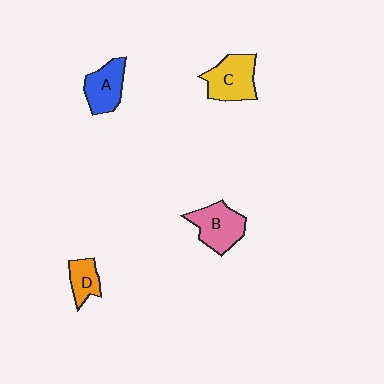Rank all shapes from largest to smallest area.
From largest to smallest: C (yellow), B (pink), A (blue), D (orange).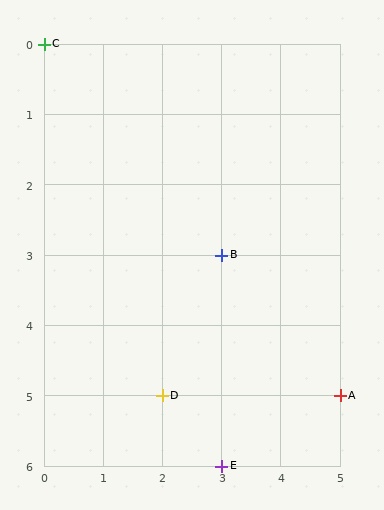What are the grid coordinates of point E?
Point E is at grid coordinates (3, 6).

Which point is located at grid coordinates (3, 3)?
Point B is at (3, 3).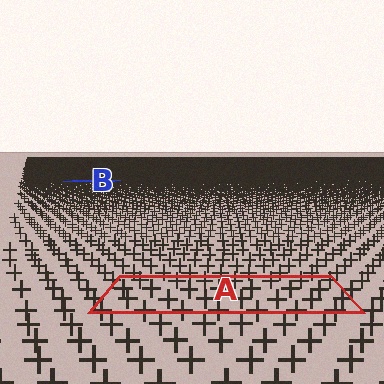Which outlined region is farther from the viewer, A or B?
Region B is farther from the viewer — the texture elements inside it appear smaller and more densely packed.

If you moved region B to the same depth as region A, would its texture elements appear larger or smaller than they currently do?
They would appear larger. At a closer depth, the same texture elements are projected at a bigger on-screen size.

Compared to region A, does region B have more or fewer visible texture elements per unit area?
Region B has more texture elements per unit area — they are packed more densely because it is farther away.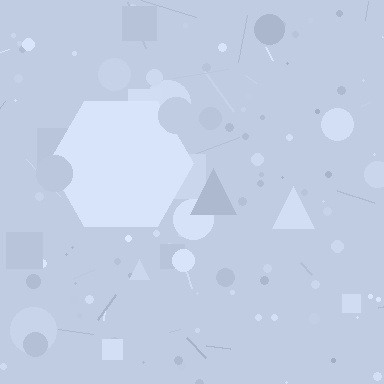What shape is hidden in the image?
A hexagon is hidden in the image.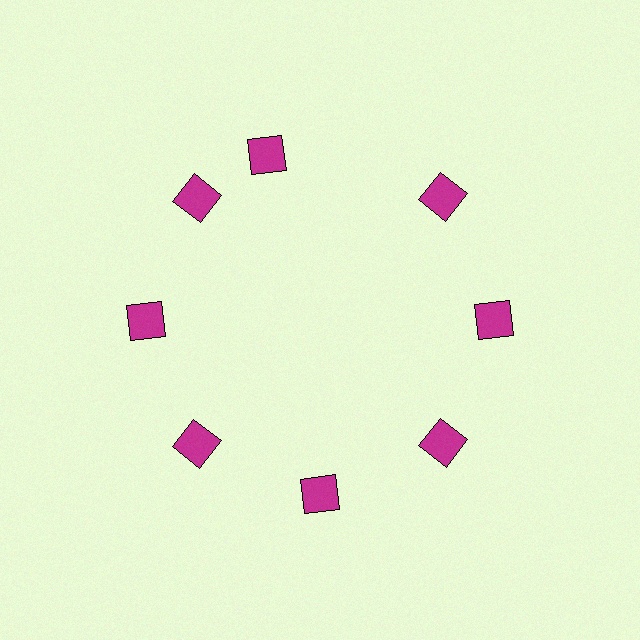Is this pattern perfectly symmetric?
No. The 8 magenta squares are arranged in a ring, but one element near the 12 o'clock position is rotated out of alignment along the ring, breaking the 8-fold rotational symmetry.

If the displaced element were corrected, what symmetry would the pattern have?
It would have 8-fold rotational symmetry — the pattern would map onto itself every 45 degrees.